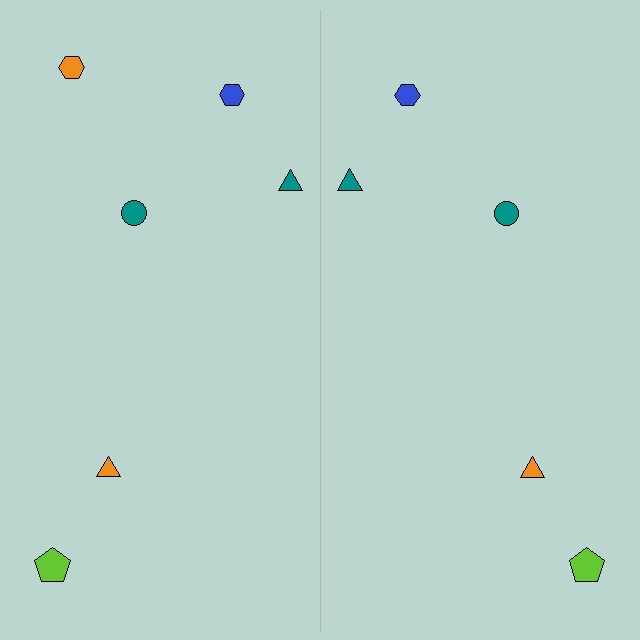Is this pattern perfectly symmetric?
No, the pattern is not perfectly symmetric. A orange hexagon is missing from the right side.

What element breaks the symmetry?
A orange hexagon is missing from the right side.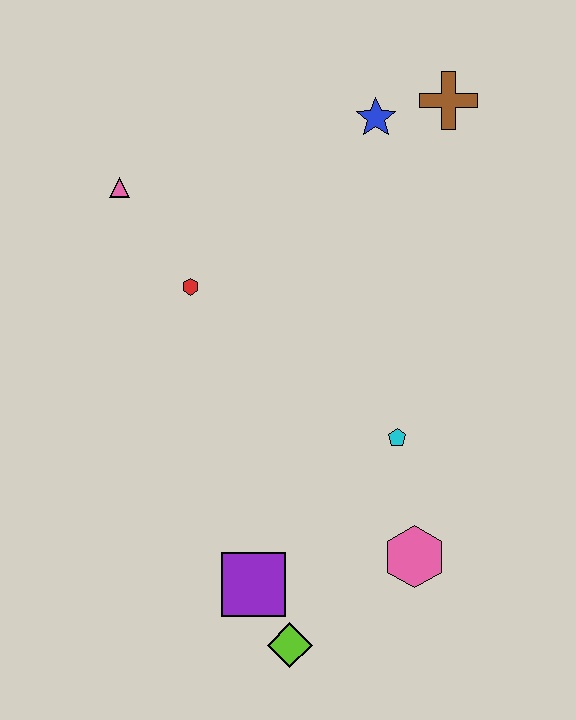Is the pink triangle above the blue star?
No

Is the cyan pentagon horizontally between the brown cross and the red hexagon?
Yes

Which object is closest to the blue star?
The brown cross is closest to the blue star.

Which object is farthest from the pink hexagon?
The pink triangle is farthest from the pink hexagon.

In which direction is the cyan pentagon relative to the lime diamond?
The cyan pentagon is above the lime diamond.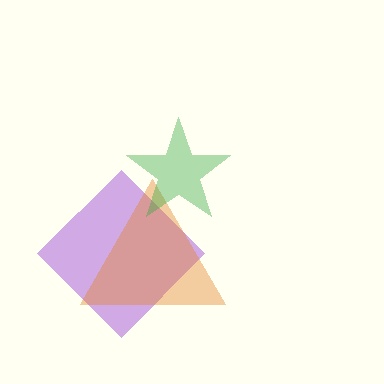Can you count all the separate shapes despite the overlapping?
Yes, there are 3 separate shapes.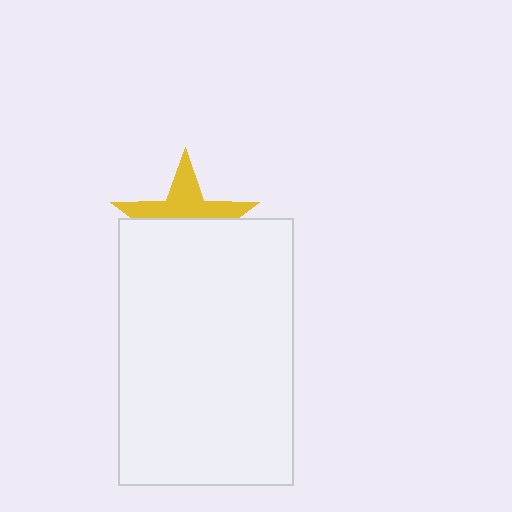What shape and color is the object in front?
The object in front is a white rectangle.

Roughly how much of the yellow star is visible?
A small part of it is visible (roughly 43%).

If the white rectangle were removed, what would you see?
You would see the complete yellow star.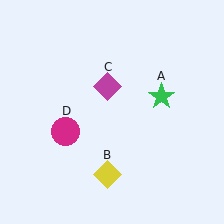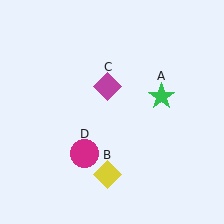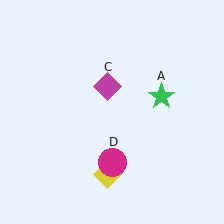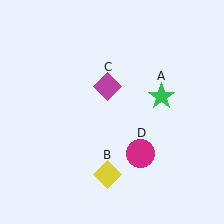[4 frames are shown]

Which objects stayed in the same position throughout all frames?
Green star (object A) and yellow diamond (object B) and magenta diamond (object C) remained stationary.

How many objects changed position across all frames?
1 object changed position: magenta circle (object D).